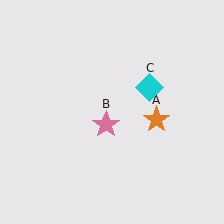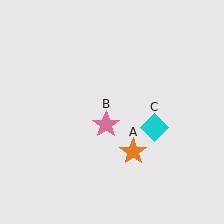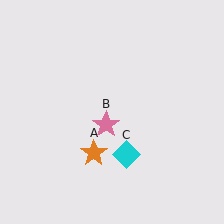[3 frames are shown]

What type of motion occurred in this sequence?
The orange star (object A), cyan diamond (object C) rotated clockwise around the center of the scene.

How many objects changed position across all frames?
2 objects changed position: orange star (object A), cyan diamond (object C).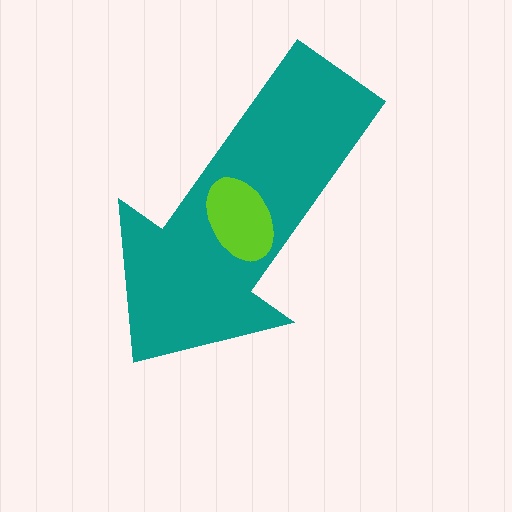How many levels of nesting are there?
2.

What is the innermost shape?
The lime ellipse.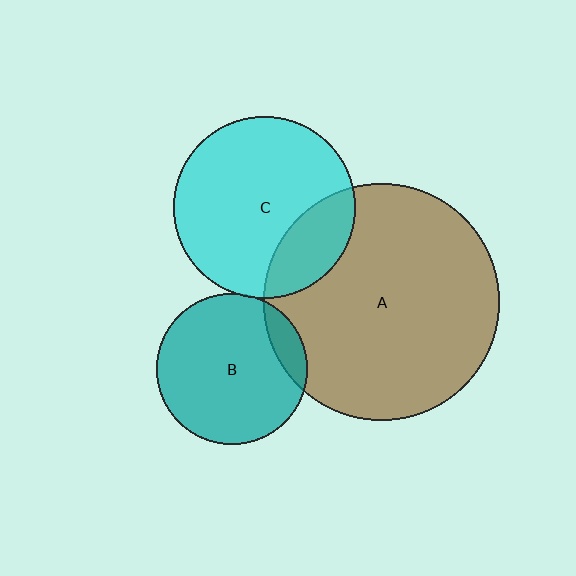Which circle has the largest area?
Circle A (brown).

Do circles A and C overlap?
Yes.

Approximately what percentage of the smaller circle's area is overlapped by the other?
Approximately 25%.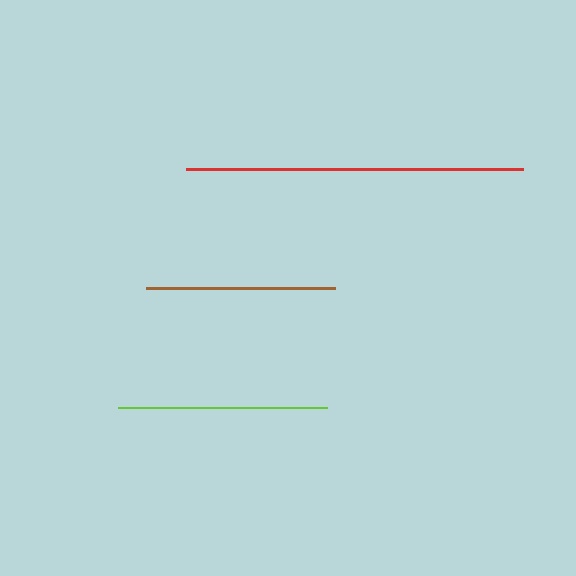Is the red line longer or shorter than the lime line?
The red line is longer than the lime line.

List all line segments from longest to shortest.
From longest to shortest: red, lime, brown.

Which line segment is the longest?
The red line is the longest at approximately 337 pixels.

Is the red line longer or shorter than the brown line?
The red line is longer than the brown line.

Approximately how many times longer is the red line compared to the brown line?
The red line is approximately 1.8 times the length of the brown line.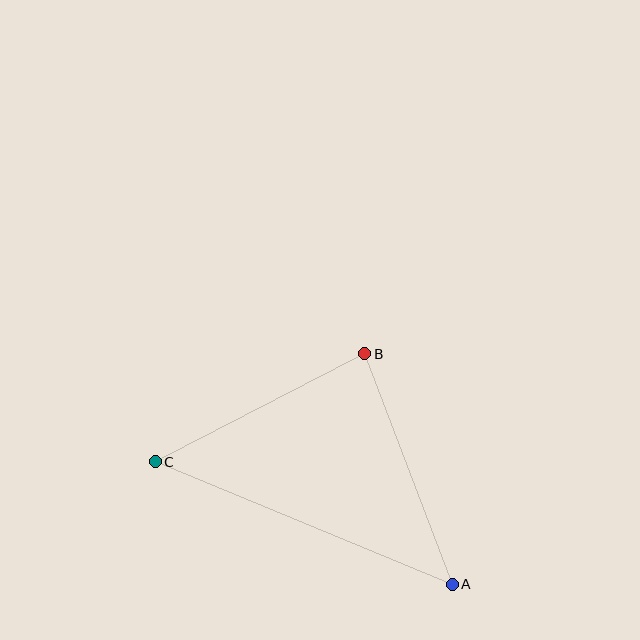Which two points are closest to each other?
Points B and C are closest to each other.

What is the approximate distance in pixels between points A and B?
The distance between A and B is approximately 246 pixels.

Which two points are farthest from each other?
Points A and C are farthest from each other.